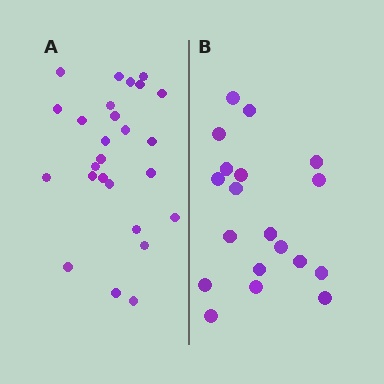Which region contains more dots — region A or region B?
Region A (the left region) has more dots.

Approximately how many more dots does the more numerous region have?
Region A has roughly 8 or so more dots than region B.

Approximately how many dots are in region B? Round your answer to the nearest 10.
About 20 dots. (The exact count is 19, which rounds to 20.)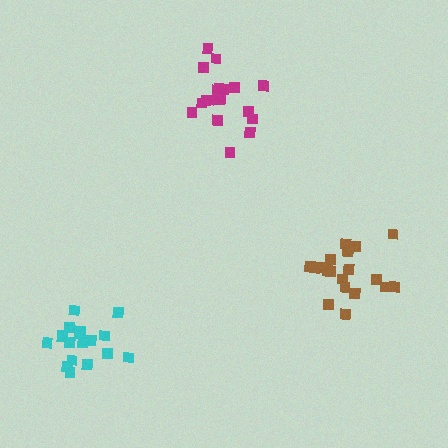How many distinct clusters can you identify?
There are 3 distinct clusters.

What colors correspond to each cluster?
The clusters are colored: brown, magenta, cyan.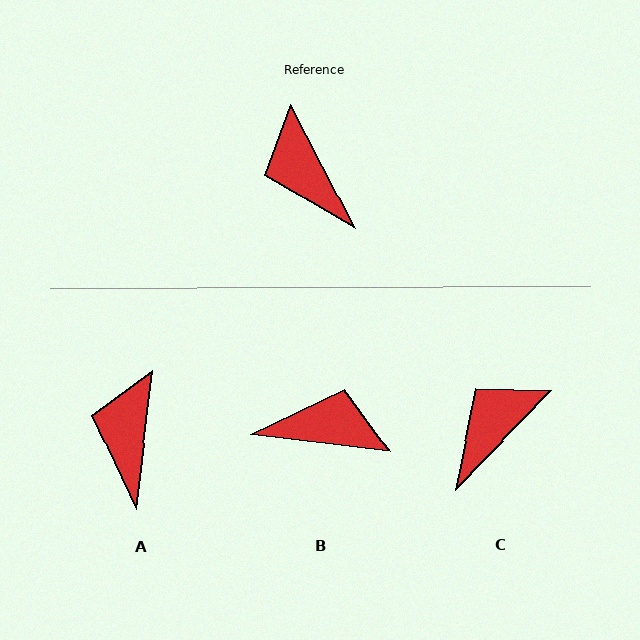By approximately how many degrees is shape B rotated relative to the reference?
Approximately 124 degrees clockwise.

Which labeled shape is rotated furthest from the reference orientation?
B, about 124 degrees away.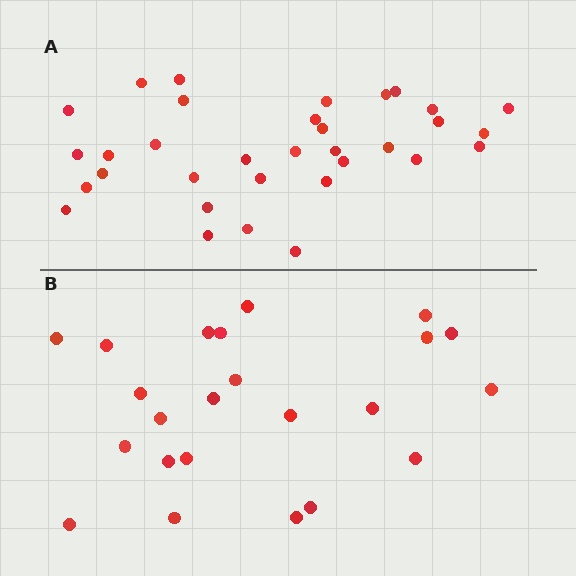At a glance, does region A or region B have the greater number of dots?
Region A (the top region) has more dots.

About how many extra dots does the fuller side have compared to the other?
Region A has roughly 10 or so more dots than region B.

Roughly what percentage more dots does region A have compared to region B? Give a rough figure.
About 45% more.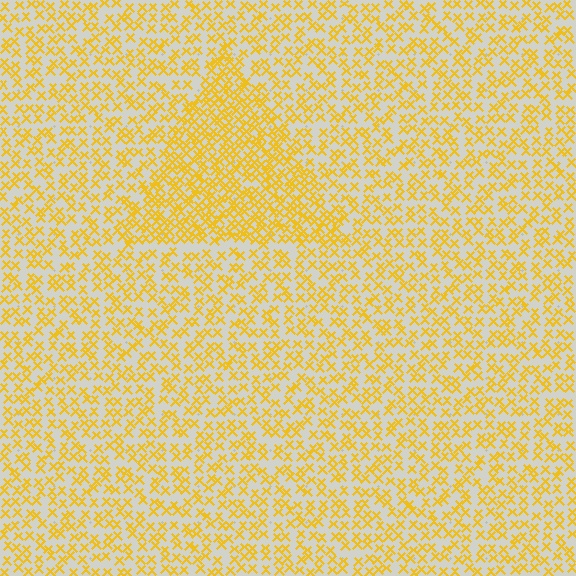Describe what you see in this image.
The image contains small yellow elements arranged at two different densities. A triangle-shaped region is visible where the elements are more densely packed than the surrounding area.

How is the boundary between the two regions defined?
The boundary is defined by a change in element density (approximately 1.8x ratio). All elements are the same color, size, and shape.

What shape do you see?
I see a triangle.